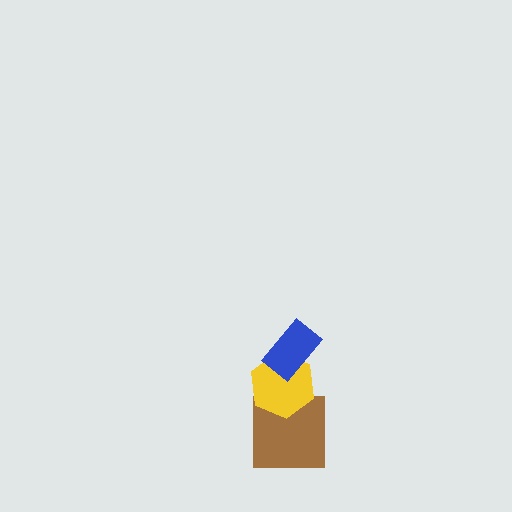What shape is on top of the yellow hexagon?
The blue rectangle is on top of the yellow hexagon.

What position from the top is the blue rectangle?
The blue rectangle is 1st from the top.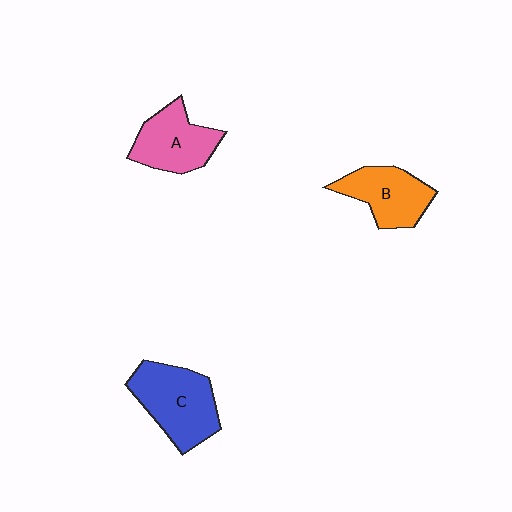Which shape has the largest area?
Shape C (blue).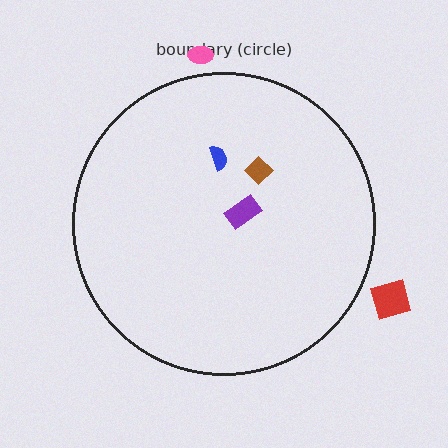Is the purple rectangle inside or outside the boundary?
Inside.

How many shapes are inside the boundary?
3 inside, 2 outside.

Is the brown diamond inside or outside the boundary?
Inside.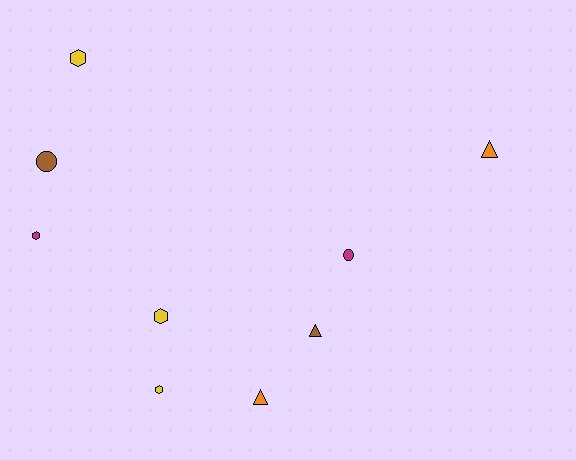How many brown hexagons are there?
There are no brown hexagons.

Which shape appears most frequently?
Hexagon, with 4 objects.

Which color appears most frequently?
Yellow, with 3 objects.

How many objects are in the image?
There are 9 objects.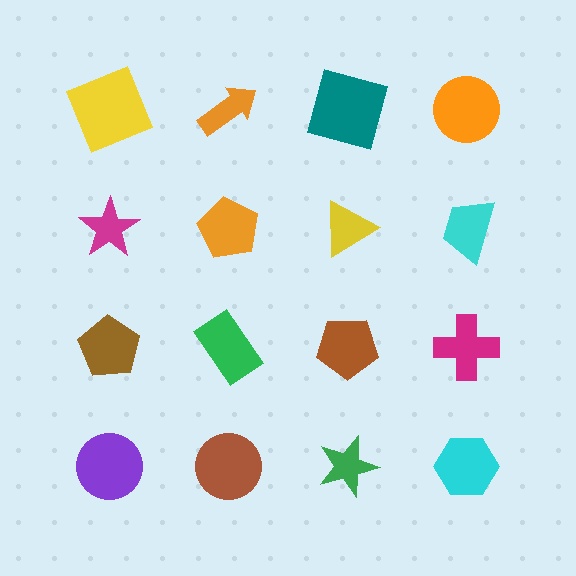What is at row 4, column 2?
A brown circle.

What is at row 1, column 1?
A yellow square.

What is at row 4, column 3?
A green star.